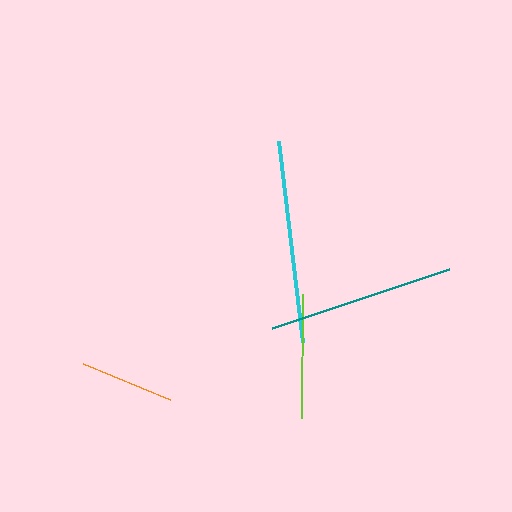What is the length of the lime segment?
The lime segment is approximately 123 pixels long.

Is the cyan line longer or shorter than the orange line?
The cyan line is longer than the orange line.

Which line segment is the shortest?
The orange line is the shortest at approximately 94 pixels.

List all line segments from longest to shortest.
From longest to shortest: cyan, teal, lime, orange.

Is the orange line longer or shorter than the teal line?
The teal line is longer than the orange line.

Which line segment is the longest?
The cyan line is the longest at approximately 202 pixels.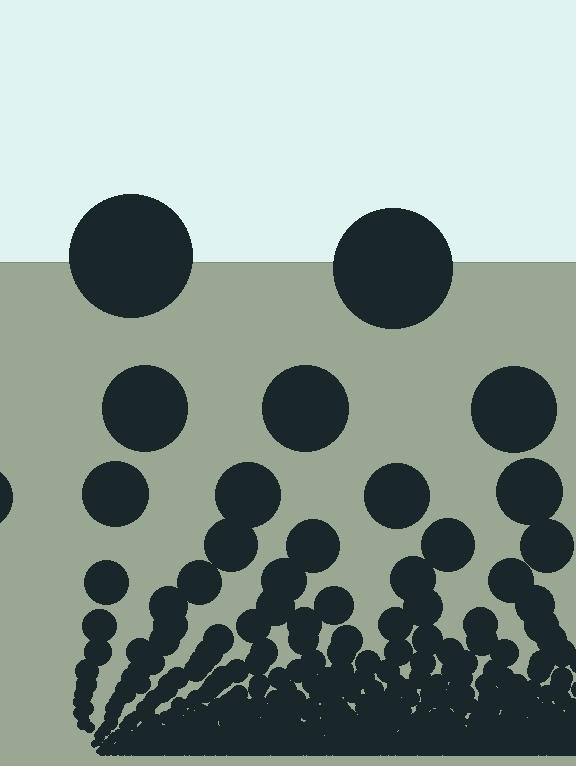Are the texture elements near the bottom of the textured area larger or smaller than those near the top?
Smaller. The gradient is inverted — elements near the bottom are smaller and denser.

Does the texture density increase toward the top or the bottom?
Density increases toward the bottom.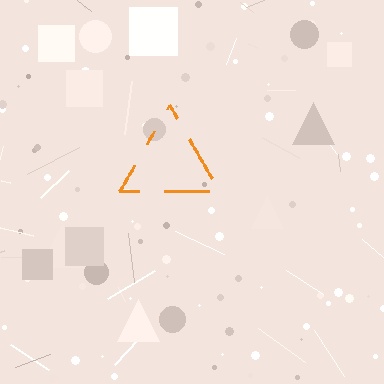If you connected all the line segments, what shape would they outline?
They would outline a triangle.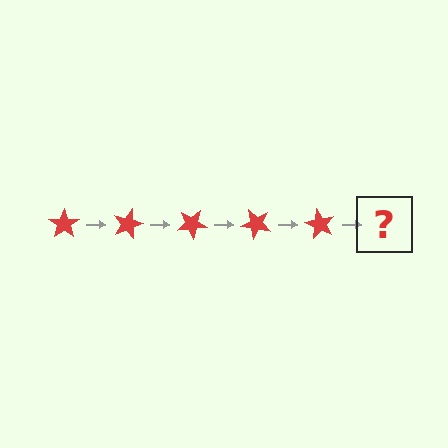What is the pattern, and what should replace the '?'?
The pattern is that the star rotates 15 degrees each step. The '?' should be a red star rotated 75 degrees.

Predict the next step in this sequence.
The next step is a red star rotated 75 degrees.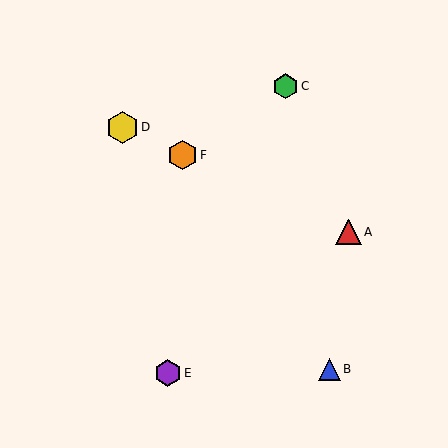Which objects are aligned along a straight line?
Objects A, D, F are aligned along a straight line.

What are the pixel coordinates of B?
Object B is at (329, 369).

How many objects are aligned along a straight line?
3 objects (A, D, F) are aligned along a straight line.